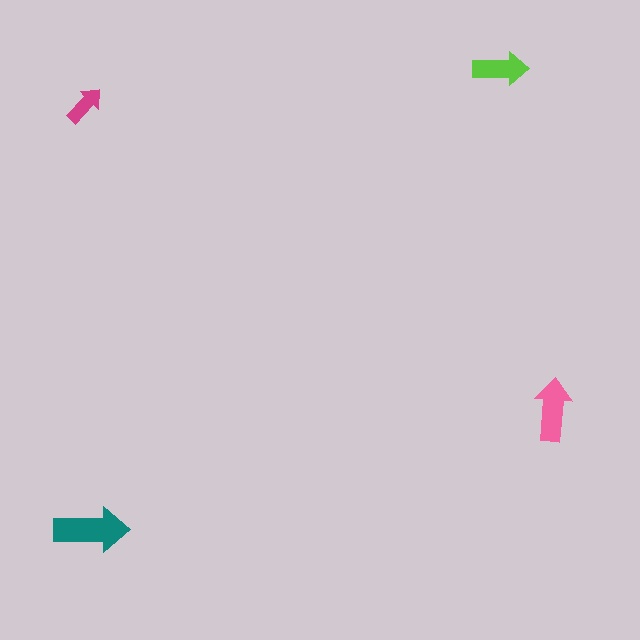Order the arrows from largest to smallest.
the teal one, the pink one, the lime one, the magenta one.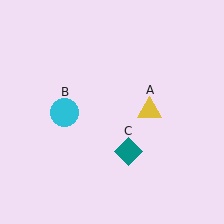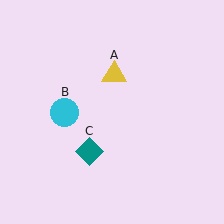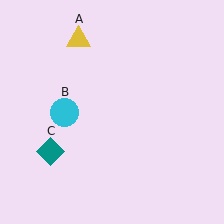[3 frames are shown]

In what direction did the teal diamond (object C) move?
The teal diamond (object C) moved left.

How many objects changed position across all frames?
2 objects changed position: yellow triangle (object A), teal diamond (object C).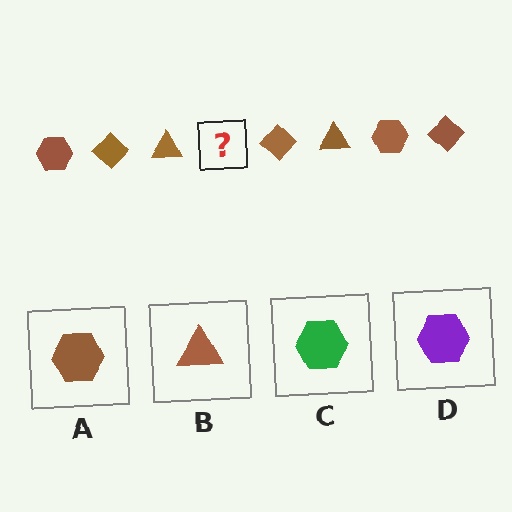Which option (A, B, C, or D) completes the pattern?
A.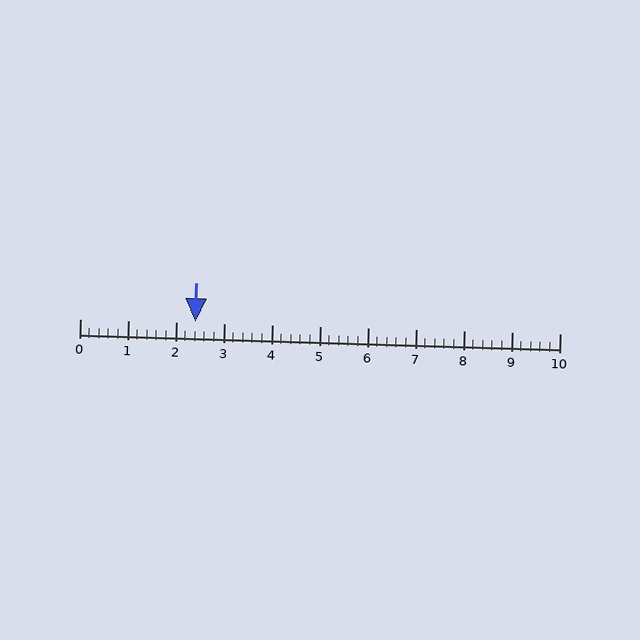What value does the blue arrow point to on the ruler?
The blue arrow points to approximately 2.4.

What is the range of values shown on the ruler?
The ruler shows values from 0 to 10.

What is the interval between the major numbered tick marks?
The major tick marks are spaced 1 units apart.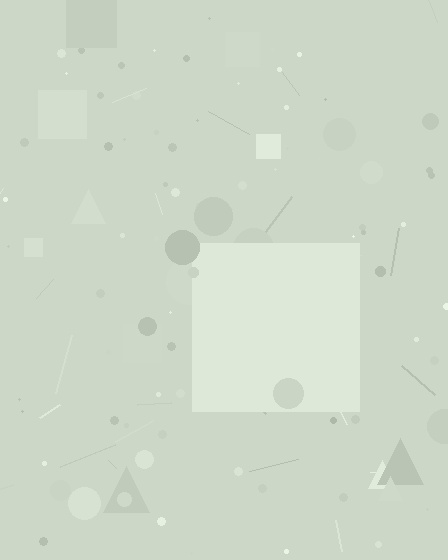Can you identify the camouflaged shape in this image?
The camouflaged shape is a square.